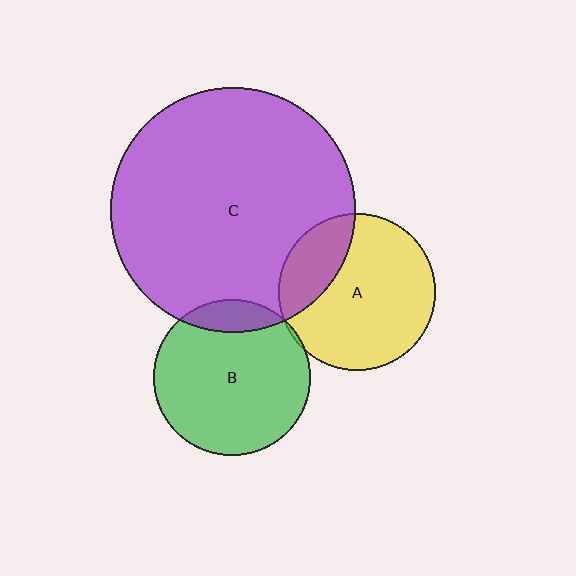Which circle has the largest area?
Circle C (purple).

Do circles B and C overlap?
Yes.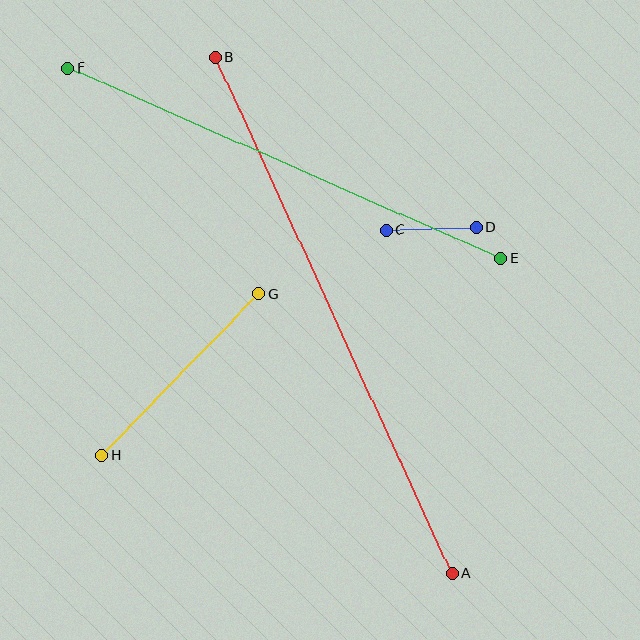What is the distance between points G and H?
The distance is approximately 225 pixels.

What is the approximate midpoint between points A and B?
The midpoint is at approximately (334, 315) pixels.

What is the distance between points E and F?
The distance is approximately 472 pixels.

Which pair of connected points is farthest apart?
Points A and B are farthest apart.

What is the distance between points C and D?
The distance is approximately 90 pixels.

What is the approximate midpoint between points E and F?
The midpoint is at approximately (284, 163) pixels.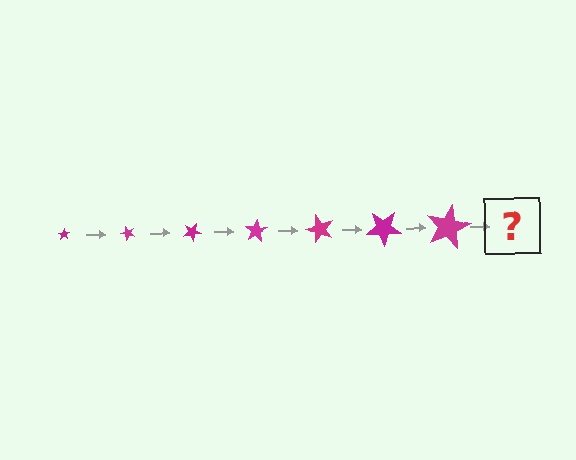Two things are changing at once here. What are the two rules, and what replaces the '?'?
The two rules are that the star grows larger each step and it rotates 50 degrees each step. The '?' should be a star, larger than the previous one and rotated 350 degrees from the start.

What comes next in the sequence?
The next element should be a star, larger than the previous one and rotated 350 degrees from the start.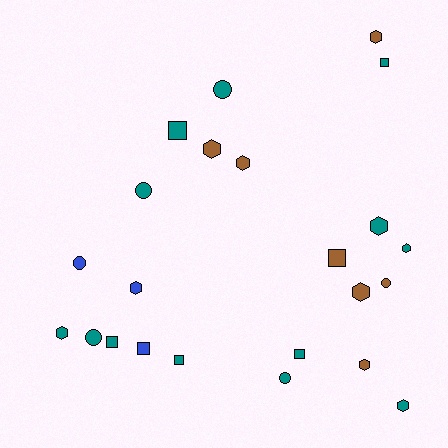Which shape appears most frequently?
Hexagon, with 10 objects.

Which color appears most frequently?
Teal, with 13 objects.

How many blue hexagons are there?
There is 1 blue hexagon.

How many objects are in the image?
There are 23 objects.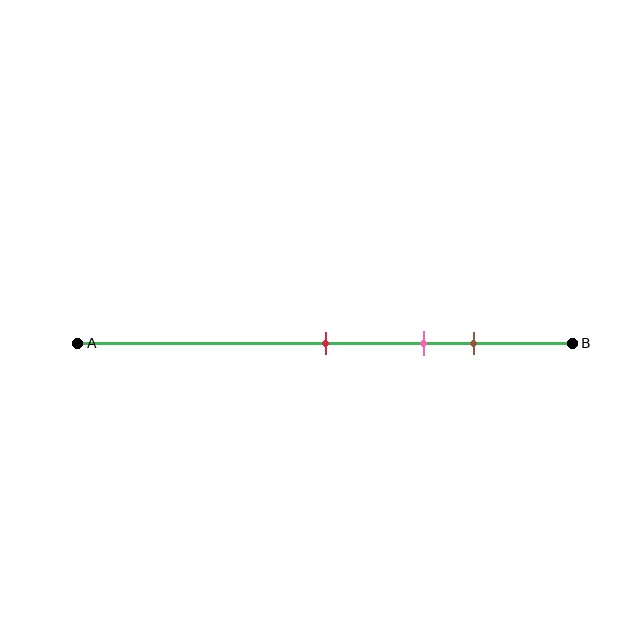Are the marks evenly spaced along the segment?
Yes, the marks are approximately evenly spaced.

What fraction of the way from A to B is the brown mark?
The brown mark is approximately 80% (0.8) of the way from A to B.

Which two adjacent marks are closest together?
The pink and brown marks are the closest adjacent pair.